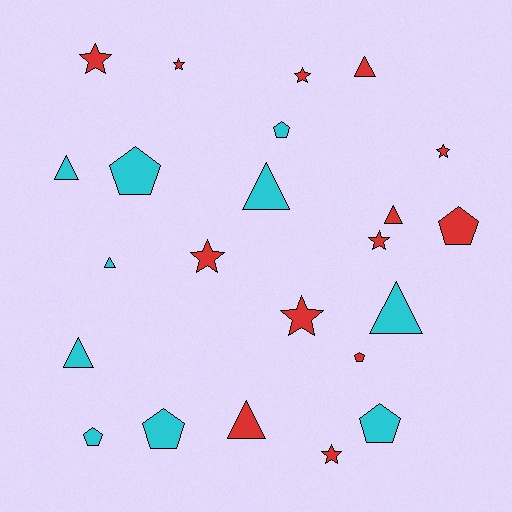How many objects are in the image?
There are 23 objects.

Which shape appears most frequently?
Star, with 8 objects.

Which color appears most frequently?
Red, with 13 objects.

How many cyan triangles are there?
There are 5 cyan triangles.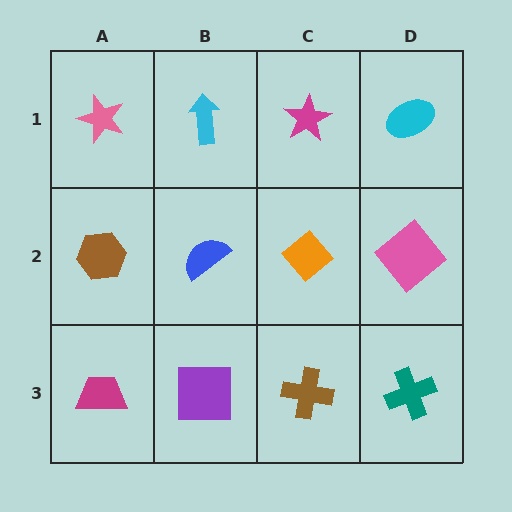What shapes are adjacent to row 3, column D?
A pink diamond (row 2, column D), a brown cross (row 3, column C).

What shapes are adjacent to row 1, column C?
An orange diamond (row 2, column C), a cyan arrow (row 1, column B), a cyan ellipse (row 1, column D).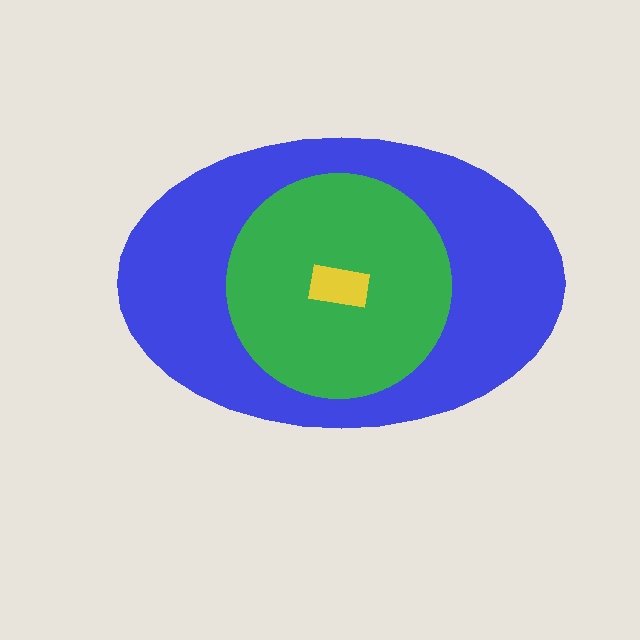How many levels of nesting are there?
3.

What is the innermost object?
The yellow rectangle.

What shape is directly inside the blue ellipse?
The green circle.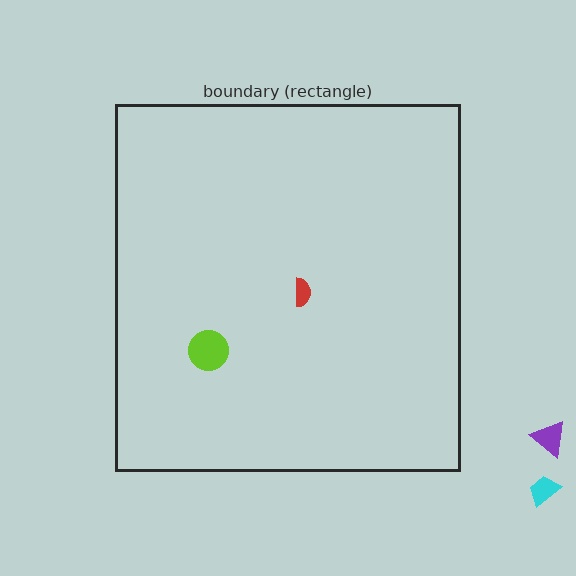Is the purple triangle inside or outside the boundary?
Outside.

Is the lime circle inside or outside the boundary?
Inside.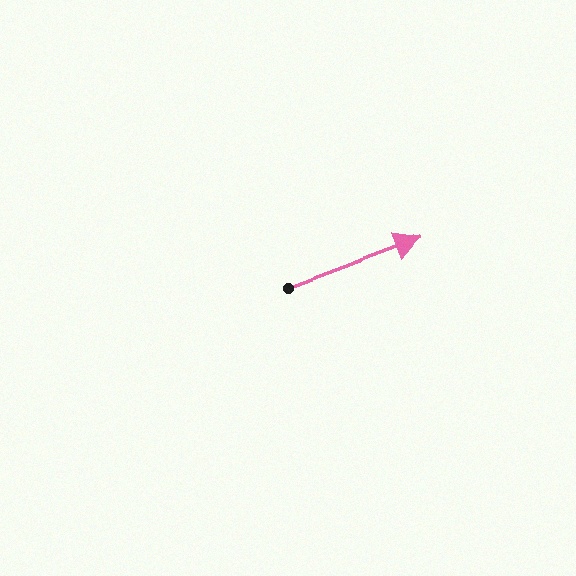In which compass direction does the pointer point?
East.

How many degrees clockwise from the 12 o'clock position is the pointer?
Approximately 70 degrees.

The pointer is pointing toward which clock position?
Roughly 2 o'clock.